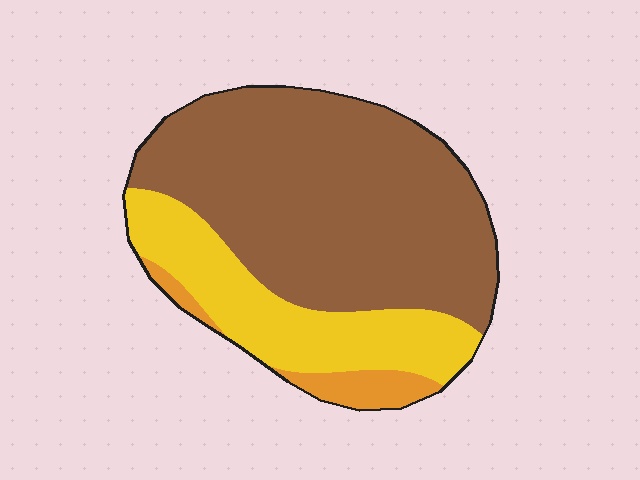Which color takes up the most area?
Brown, at roughly 65%.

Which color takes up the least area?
Orange, at roughly 5%.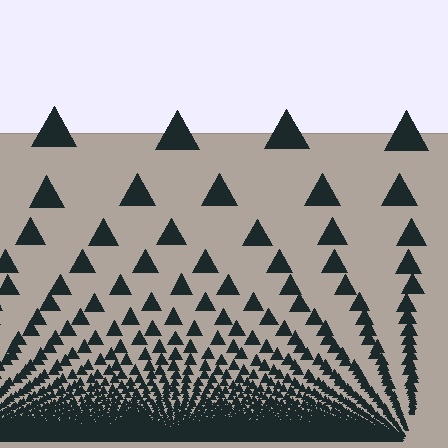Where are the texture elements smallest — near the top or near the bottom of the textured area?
Near the bottom.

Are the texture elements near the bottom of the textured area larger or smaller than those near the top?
Smaller. The gradient is inverted — elements near the bottom are smaller and denser.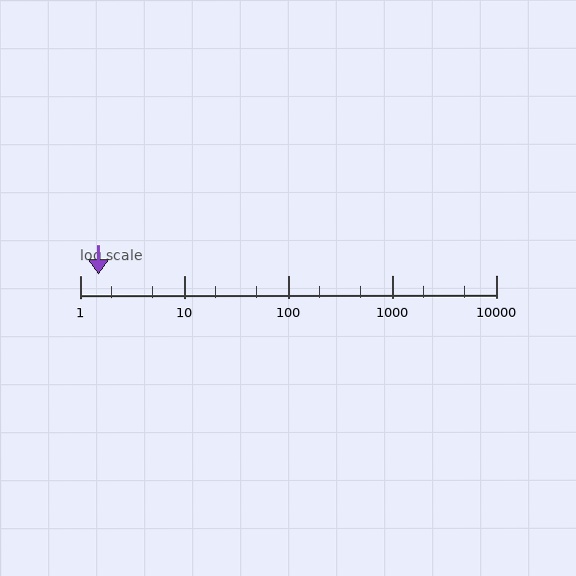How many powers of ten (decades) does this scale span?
The scale spans 4 decades, from 1 to 10000.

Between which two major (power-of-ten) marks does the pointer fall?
The pointer is between 1 and 10.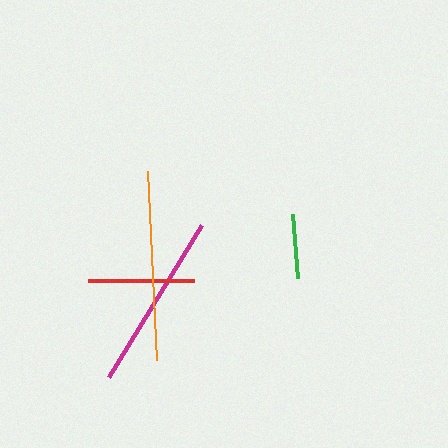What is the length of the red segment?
The red segment is approximately 107 pixels long.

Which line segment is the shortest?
The green line is the shortest at approximately 64 pixels.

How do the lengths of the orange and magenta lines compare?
The orange and magenta lines are approximately the same length.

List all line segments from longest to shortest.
From longest to shortest: orange, magenta, red, green.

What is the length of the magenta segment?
The magenta segment is approximately 177 pixels long.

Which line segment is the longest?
The orange line is the longest at approximately 189 pixels.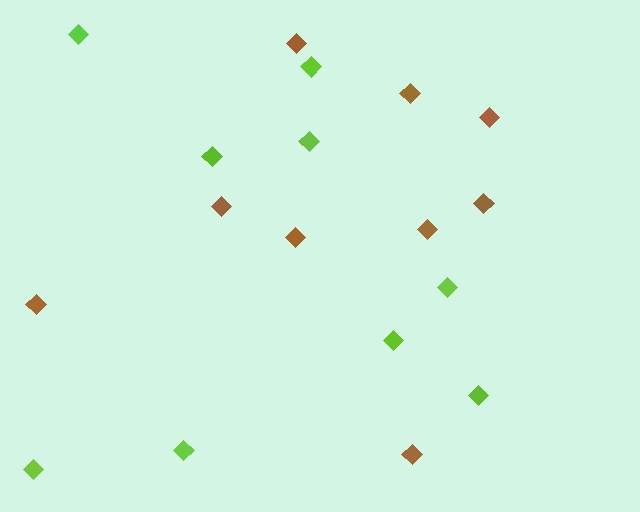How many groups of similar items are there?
There are 2 groups: one group of lime diamonds (9) and one group of brown diamonds (9).